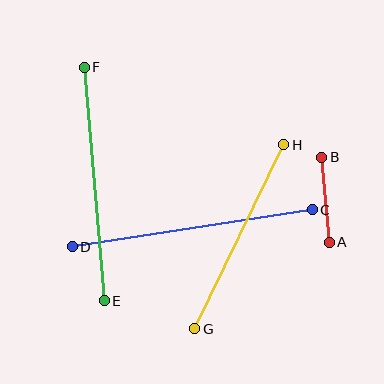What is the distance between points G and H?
The distance is approximately 205 pixels.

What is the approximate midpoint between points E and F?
The midpoint is at approximately (94, 184) pixels.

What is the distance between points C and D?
The distance is approximately 243 pixels.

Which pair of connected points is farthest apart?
Points C and D are farthest apart.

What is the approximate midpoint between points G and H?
The midpoint is at approximately (239, 237) pixels.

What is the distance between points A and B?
The distance is approximately 85 pixels.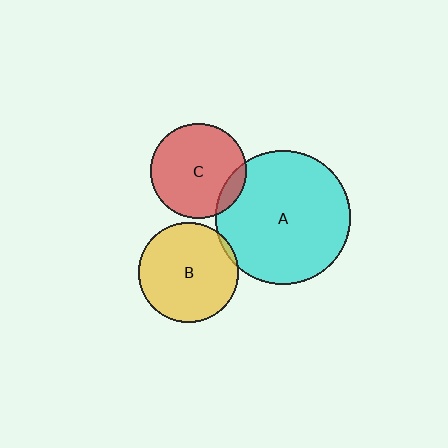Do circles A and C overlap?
Yes.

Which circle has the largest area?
Circle A (cyan).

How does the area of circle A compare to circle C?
Approximately 2.0 times.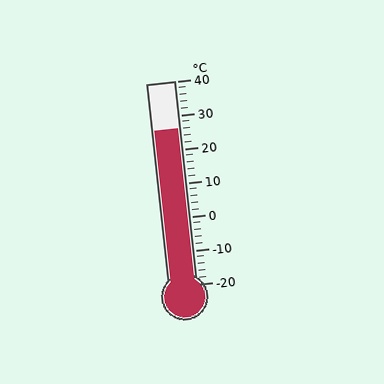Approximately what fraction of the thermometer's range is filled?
The thermometer is filled to approximately 75% of its range.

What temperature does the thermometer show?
The thermometer shows approximately 26°C.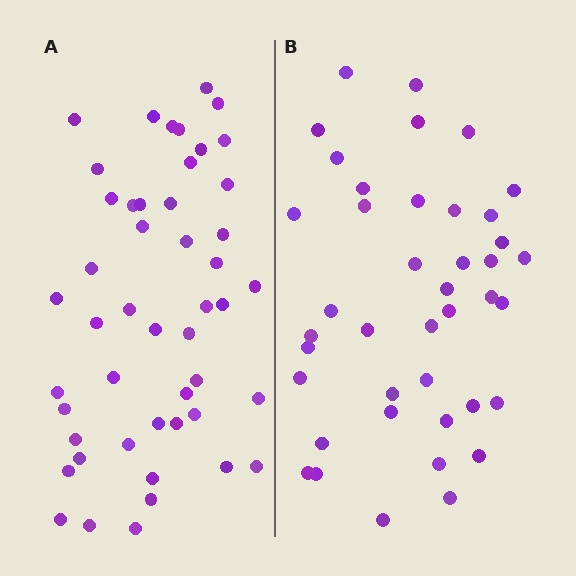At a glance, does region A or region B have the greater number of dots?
Region A (the left region) has more dots.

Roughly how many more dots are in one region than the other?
Region A has roughly 8 or so more dots than region B.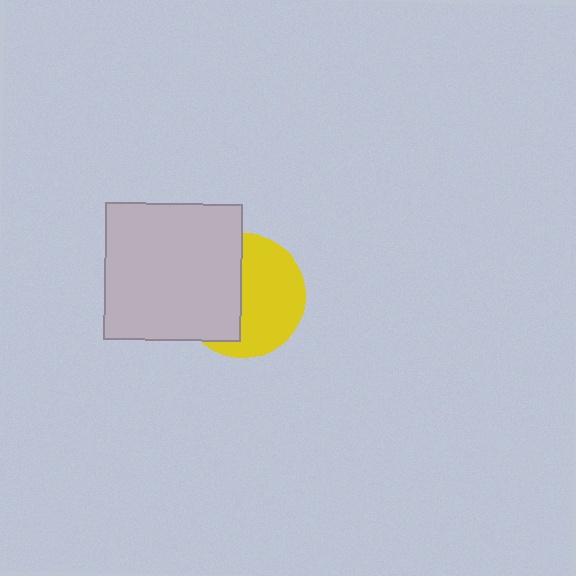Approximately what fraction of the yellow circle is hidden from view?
Roughly 45% of the yellow circle is hidden behind the light gray square.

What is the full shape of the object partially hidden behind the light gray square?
The partially hidden object is a yellow circle.